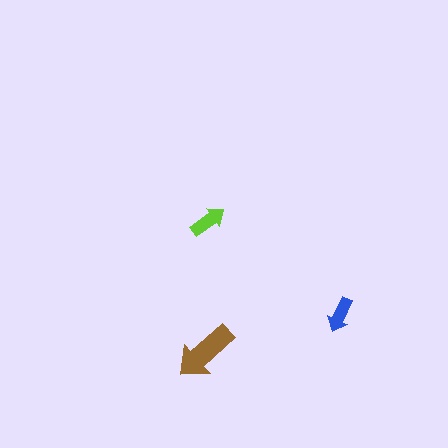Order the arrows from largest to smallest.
the brown one, the lime one, the blue one.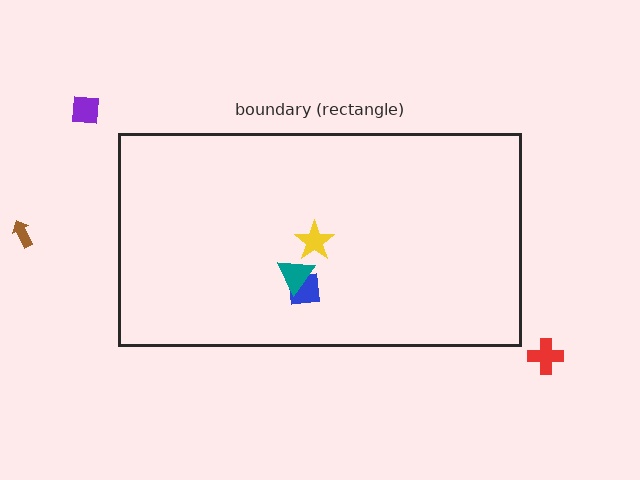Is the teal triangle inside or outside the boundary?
Inside.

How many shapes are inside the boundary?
3 inside, 3 outside.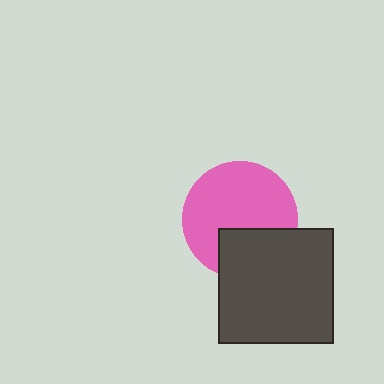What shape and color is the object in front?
The object in front is a dark gray square.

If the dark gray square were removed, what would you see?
You would see the complete pink circle.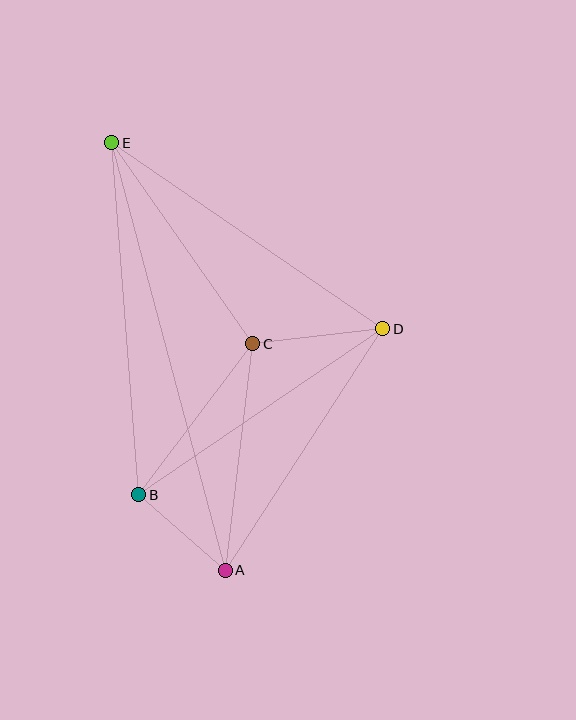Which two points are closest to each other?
Points A and B are closest to each other.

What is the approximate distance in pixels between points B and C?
The distance between B and C is approximately 189 pixels.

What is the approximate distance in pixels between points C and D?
The distance between C and D is approximately 131 pixels.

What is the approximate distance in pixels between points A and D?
The distance between A and D is approximately 288 pixels.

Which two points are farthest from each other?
Points A and E are farthest from each other.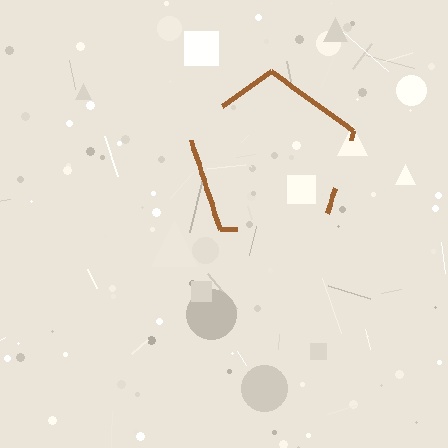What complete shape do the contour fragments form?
The contour fragments form a pentagon.